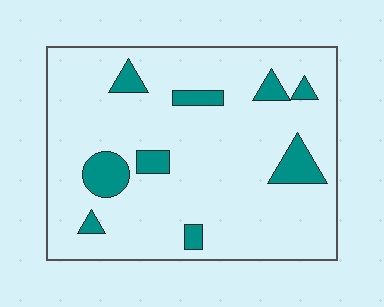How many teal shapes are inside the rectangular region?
9.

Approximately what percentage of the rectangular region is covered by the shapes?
Approximately 10%.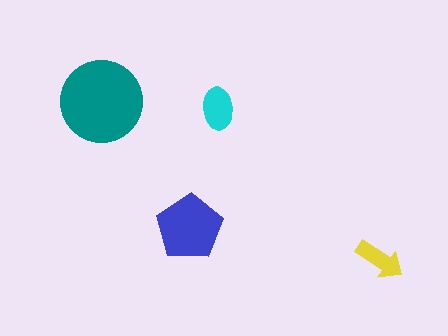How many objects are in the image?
There are 4 objects in the image.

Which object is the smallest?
The yellow arrow.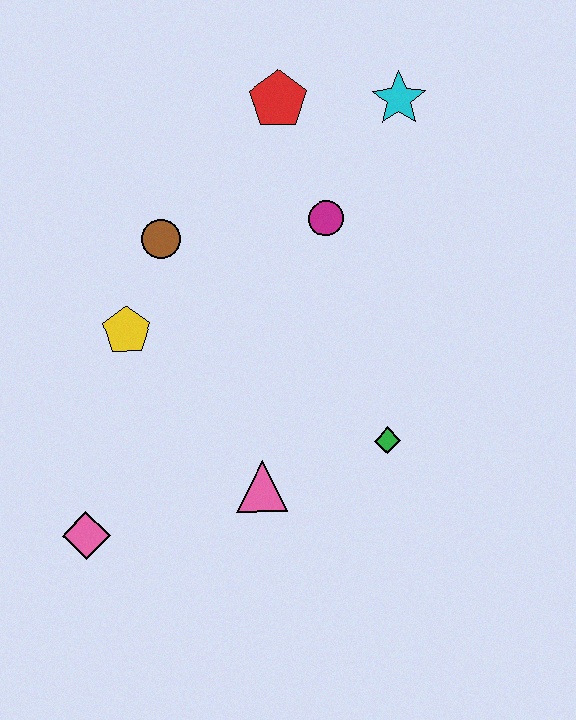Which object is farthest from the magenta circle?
The pink diamond is farthest from the magenta circle.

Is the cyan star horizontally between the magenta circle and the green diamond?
No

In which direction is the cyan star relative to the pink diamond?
The cyan star is above the pink diamond.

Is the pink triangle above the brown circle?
No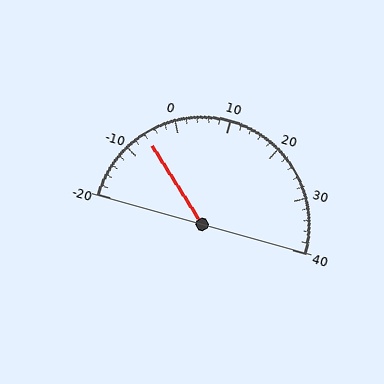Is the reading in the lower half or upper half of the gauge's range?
The reading is in the lower half of the range (-20 to 40).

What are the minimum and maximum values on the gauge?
The gauge ranges from -20 to 40.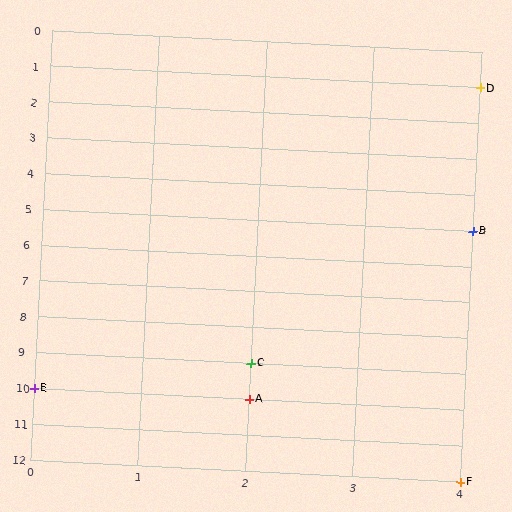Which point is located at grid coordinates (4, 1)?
Point D is at (4, 1).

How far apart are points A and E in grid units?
Points A and E are 2 columns apart.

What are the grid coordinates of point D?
Point D is at grid coordinates (4, 1).